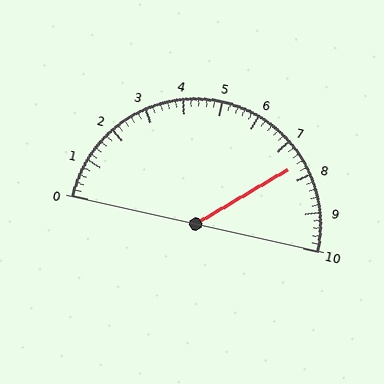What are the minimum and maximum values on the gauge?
The gauge ranges from 0 to 10.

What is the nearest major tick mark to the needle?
The nearest major tick mark is 8.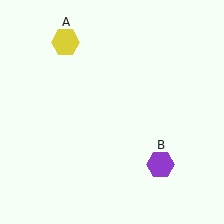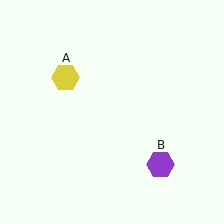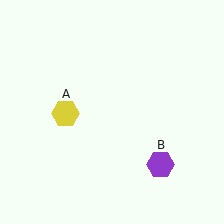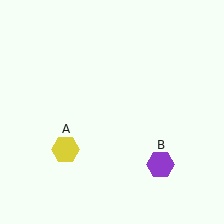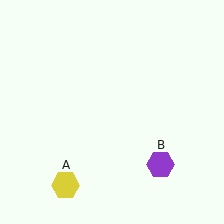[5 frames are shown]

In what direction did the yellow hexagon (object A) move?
The yellow hexagon (object A) moved down.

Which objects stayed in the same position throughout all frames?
Purple hexagon (object B) remained stationary.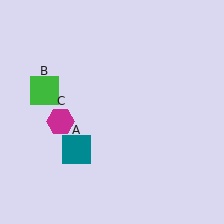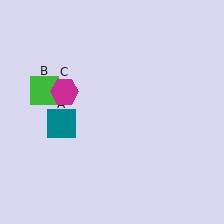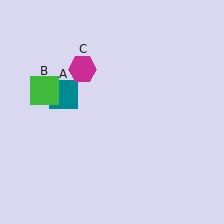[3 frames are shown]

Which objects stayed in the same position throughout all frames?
Green square (object B) remained stationary.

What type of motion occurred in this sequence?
The teal square (object A), magenta hexagon (object C) rotated clockwise around the center of the scene.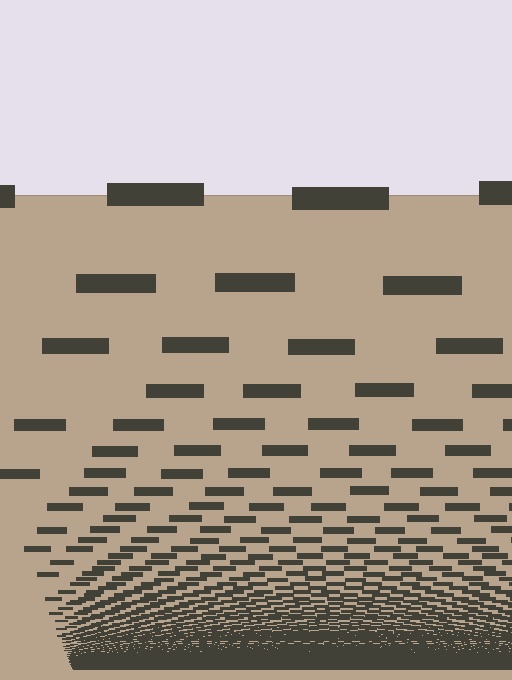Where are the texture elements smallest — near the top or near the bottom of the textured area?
Near the bottom.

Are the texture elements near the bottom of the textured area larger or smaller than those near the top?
Smaller. The gradient is inverted — elements near the bottom are smaller and denser.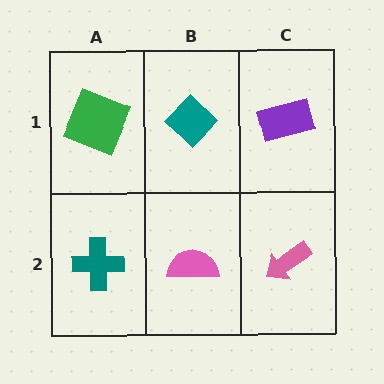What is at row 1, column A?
A green square.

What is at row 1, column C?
A purple rectangle.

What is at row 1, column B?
A teal diamond.